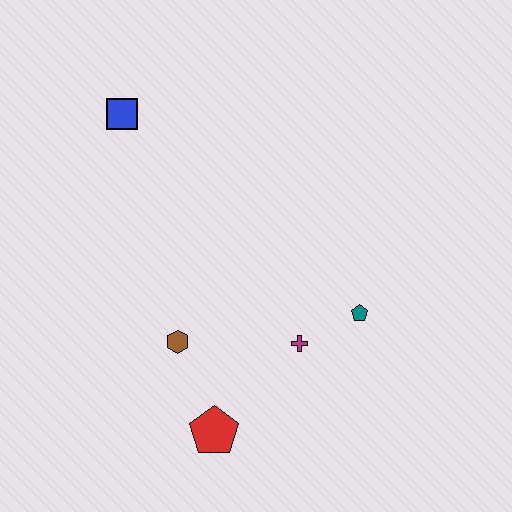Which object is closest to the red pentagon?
The brown hexagon is closest to the red pentagon.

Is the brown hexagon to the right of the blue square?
Yes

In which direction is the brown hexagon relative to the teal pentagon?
The brown hexagon is to the left of the teal pentagon.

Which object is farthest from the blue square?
The red pentagon is farthest from the blue square.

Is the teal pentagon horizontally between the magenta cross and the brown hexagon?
No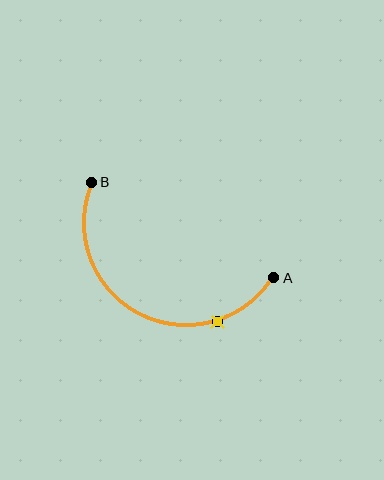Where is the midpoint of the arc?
The arc midpoint is the point on the curve farthest from the straight line joining A and B. It sits below that line.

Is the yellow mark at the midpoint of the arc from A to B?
No. The yellow mark lies on the arc but is closer to endpoint A. The arc midpoint would be at the point on the curve equidistant along the arc from both A and B.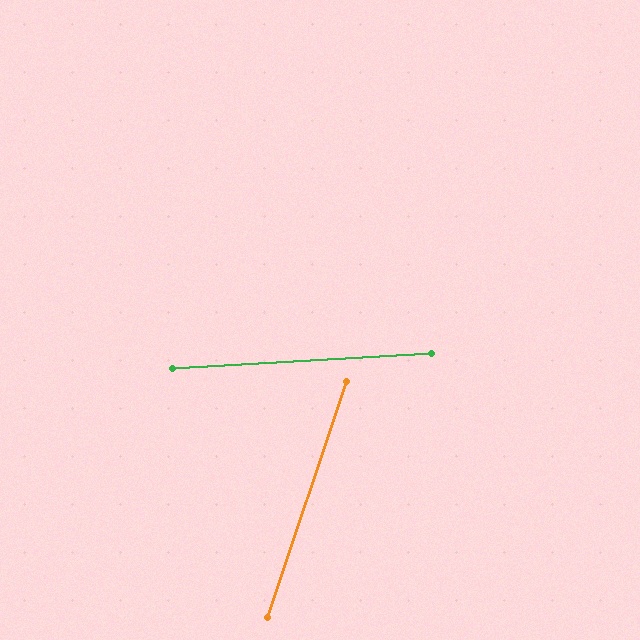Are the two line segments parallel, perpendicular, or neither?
Neither parallel nor perpendicular — they differ by about 68°.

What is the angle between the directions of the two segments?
Approximately 68 degrees.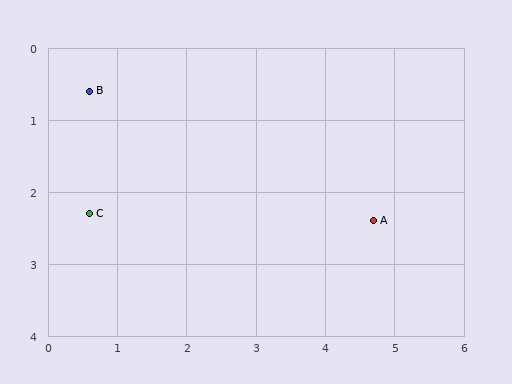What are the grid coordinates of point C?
Point C is at approximately (0.6, 2.3).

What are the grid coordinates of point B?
Point B is at approximately (0.6, 0.6).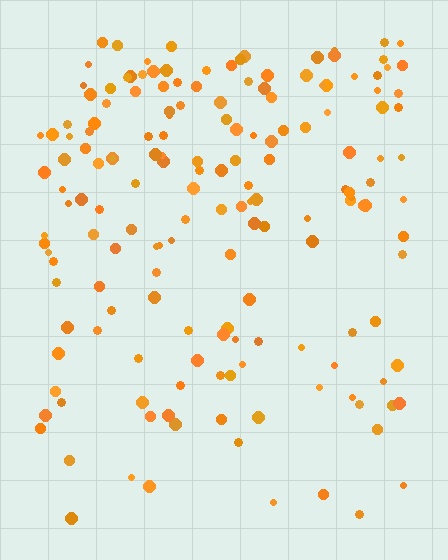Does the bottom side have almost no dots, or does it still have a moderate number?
Still a moderate number, just noticeably fewer than the top.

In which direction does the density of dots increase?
From bottom to top, with the top side densest.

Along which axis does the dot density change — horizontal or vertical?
Vertical.